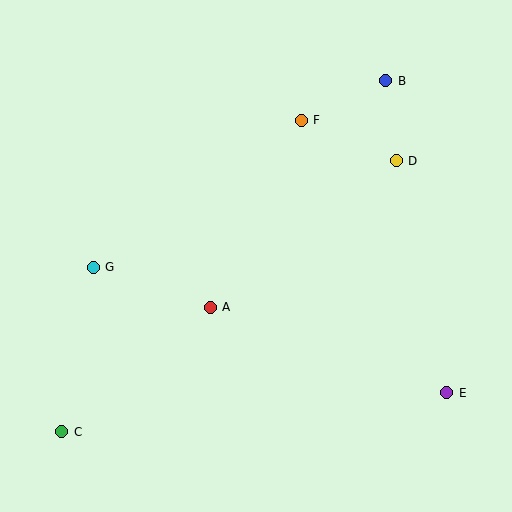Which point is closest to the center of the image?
Point A at (210, 307) is closest to the center.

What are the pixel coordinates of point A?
Point A is at (210, 307).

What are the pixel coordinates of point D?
Point D is at (396, 161).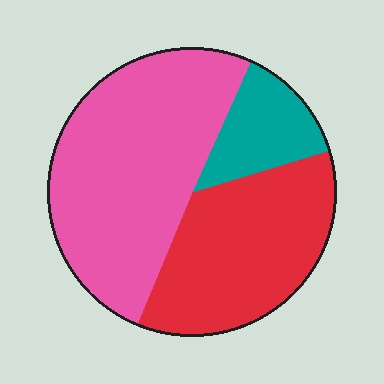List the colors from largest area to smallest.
From largest to smallest: pink, red, teal.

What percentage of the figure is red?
Red covers roughly 35% of the figure.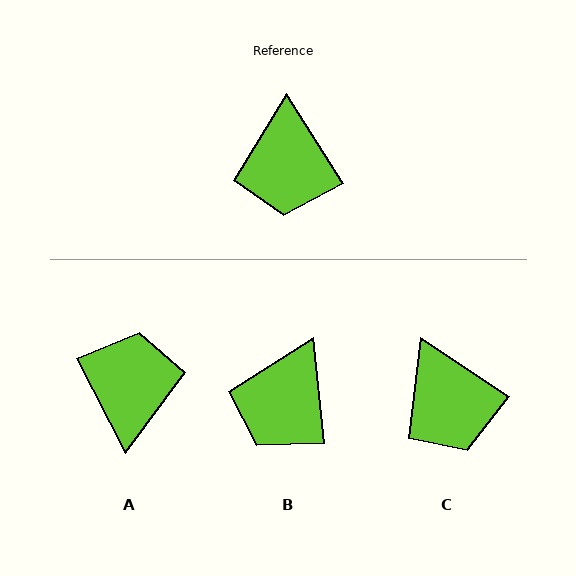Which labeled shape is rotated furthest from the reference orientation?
A, about 175 degrees away.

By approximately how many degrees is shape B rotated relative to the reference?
Approximately 27 degrees clockwise.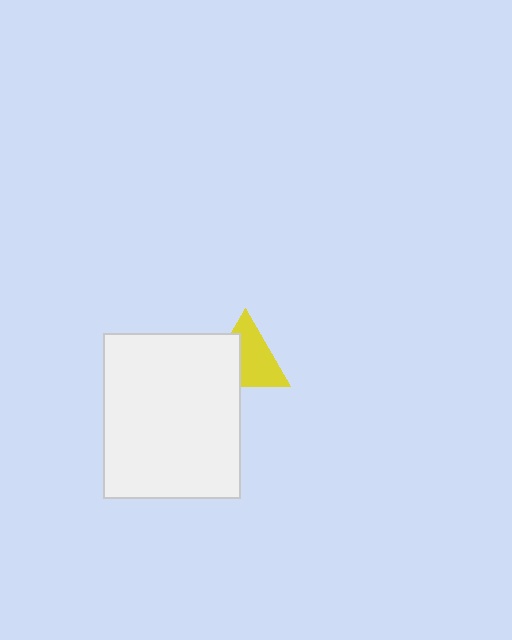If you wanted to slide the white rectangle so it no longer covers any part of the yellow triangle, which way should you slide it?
Slide it toward the lower-left — that is the most direct way to separate the two shapes.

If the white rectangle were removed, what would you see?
You would see the complete yellow triangle.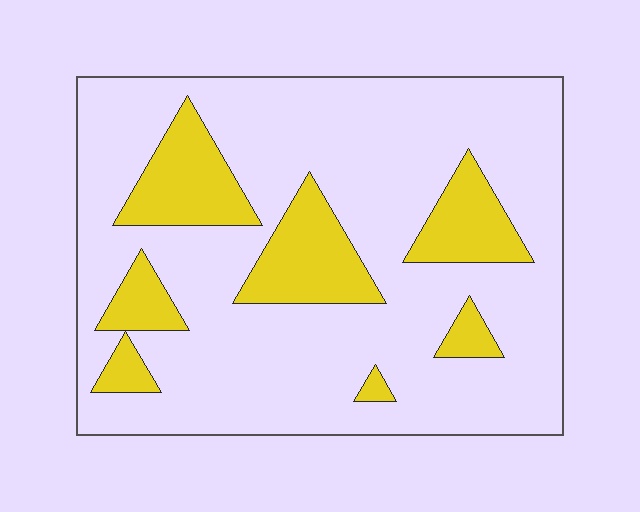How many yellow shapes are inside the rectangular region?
7.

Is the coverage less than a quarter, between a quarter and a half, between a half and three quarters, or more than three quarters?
Less than a quarter.